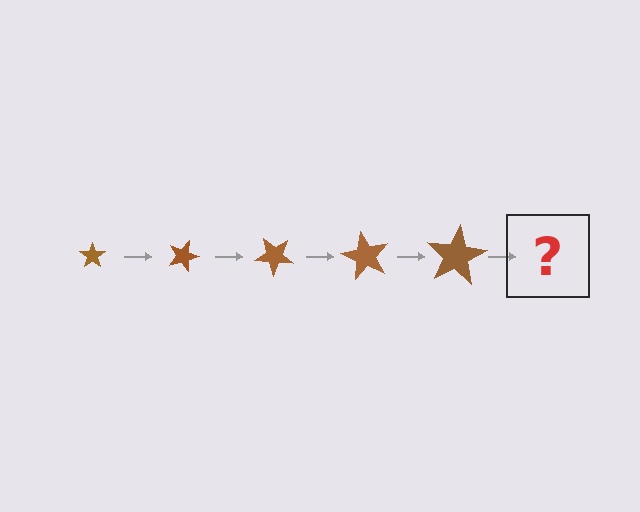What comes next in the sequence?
The next element should be a star, larger than the previous one and rotated 100 degrees from the start.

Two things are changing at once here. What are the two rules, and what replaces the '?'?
The two rules are that the star grows larger each step and it rotates 20 degrees each step. The '?' should be a star, larger than the previous one and rotated 100 degrees from the start.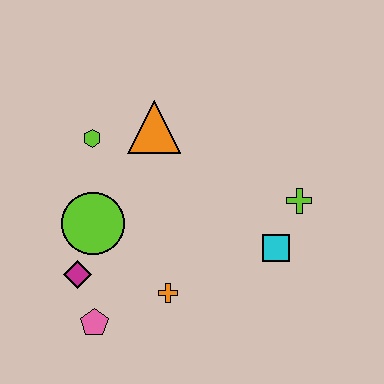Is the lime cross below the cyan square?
No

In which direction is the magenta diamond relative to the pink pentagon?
The magenta diamond is above the pink pentagon.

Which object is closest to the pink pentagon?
The magenta diamond is closest to the pink pentagon.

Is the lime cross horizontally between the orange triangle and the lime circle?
No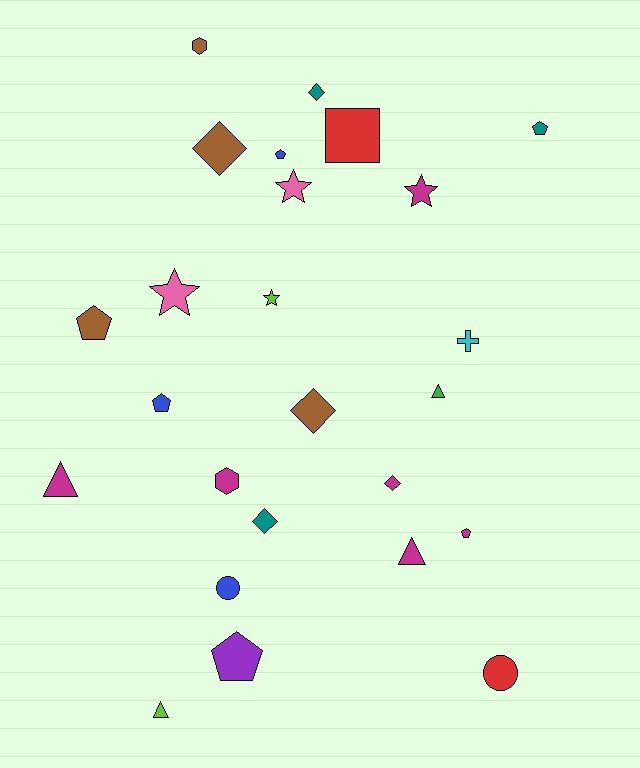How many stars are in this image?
There are 4 stars.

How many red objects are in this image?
There are 2 red objects.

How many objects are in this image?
There are 25 objects.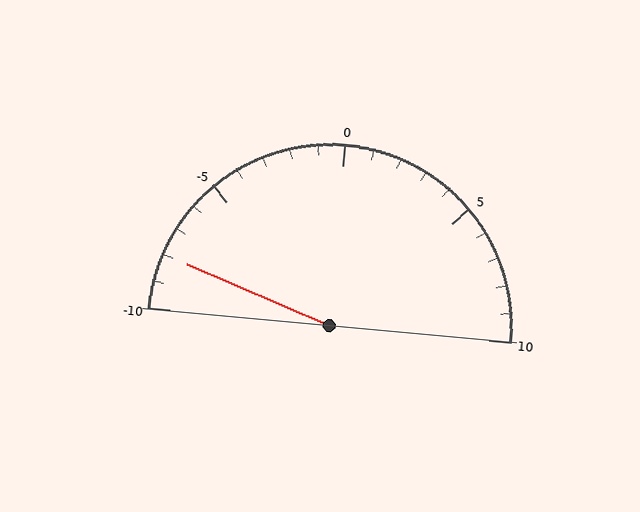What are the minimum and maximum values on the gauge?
The gauge ranges from -10 to 10.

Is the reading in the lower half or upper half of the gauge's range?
The reading is in the lower half of the range (-10 to 10).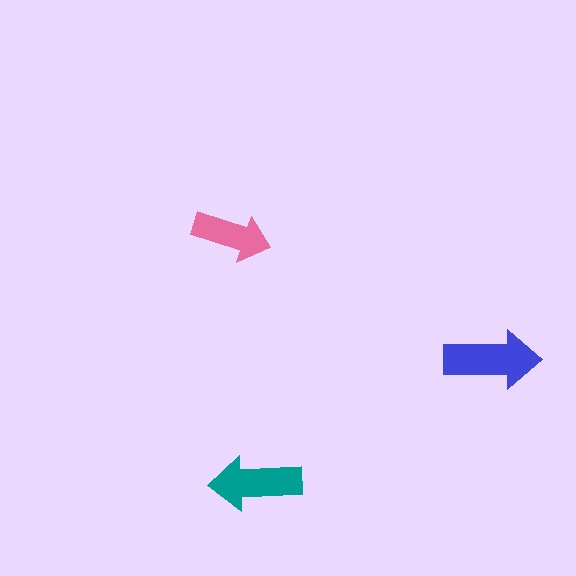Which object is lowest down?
The teal arrow is bottommost.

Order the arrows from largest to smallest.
the blue one, the teal one, the pink one.